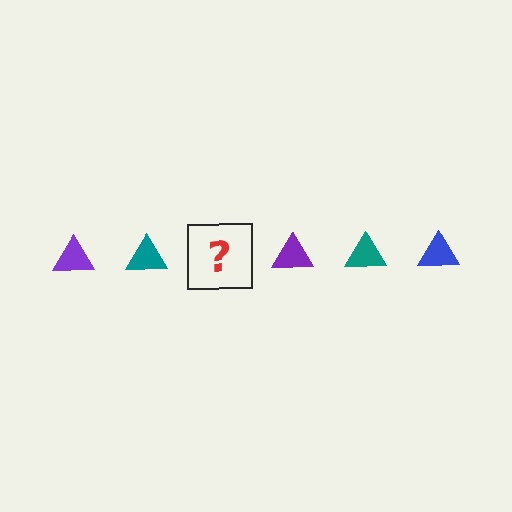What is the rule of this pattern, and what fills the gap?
The rule is that the pattern cycles through purple, teal, blue triangles. The gap should be filled with a blue triangle.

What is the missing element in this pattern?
The missing element is a blue triangle.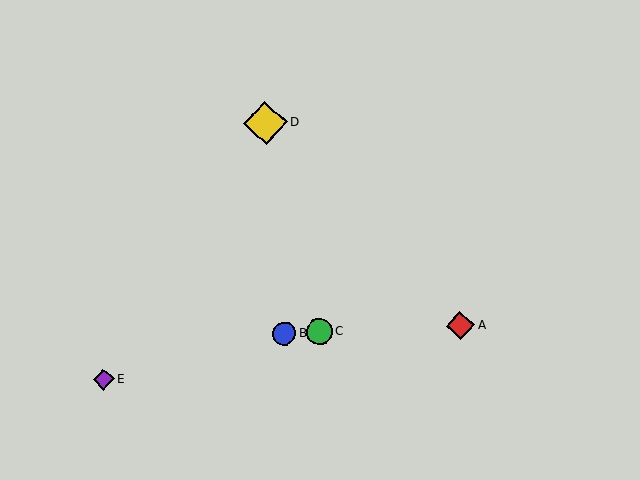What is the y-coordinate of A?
Object A is at y≈326.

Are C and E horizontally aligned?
No, C is at y≈332 and E is at y≈379.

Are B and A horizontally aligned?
Yes, both are at y≈333.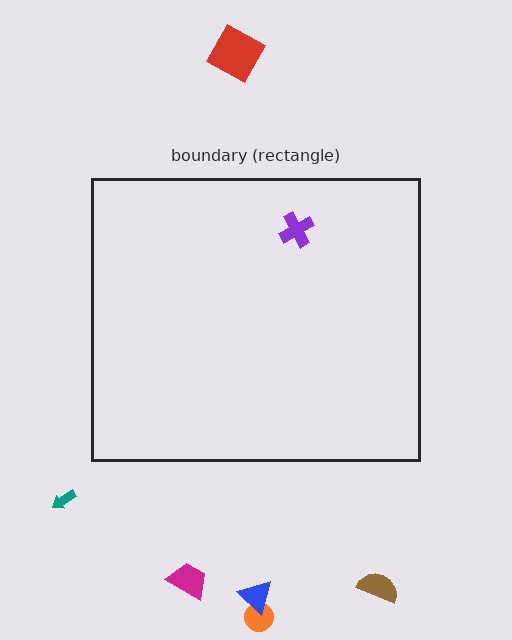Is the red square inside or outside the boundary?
Outside.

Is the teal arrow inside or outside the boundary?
Outside.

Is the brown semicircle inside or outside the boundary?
Outside.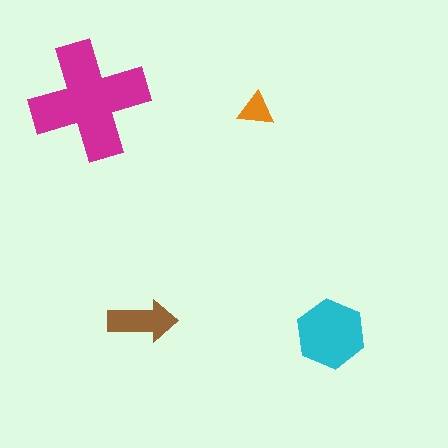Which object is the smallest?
The orange triangle.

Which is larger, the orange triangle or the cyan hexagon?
The cyan hexagon.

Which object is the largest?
The magenta cross.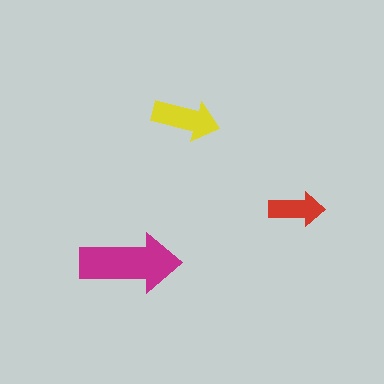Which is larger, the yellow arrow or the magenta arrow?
The magenta one.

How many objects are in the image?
There are 3 objects in the image.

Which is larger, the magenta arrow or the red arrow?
The magenta one.